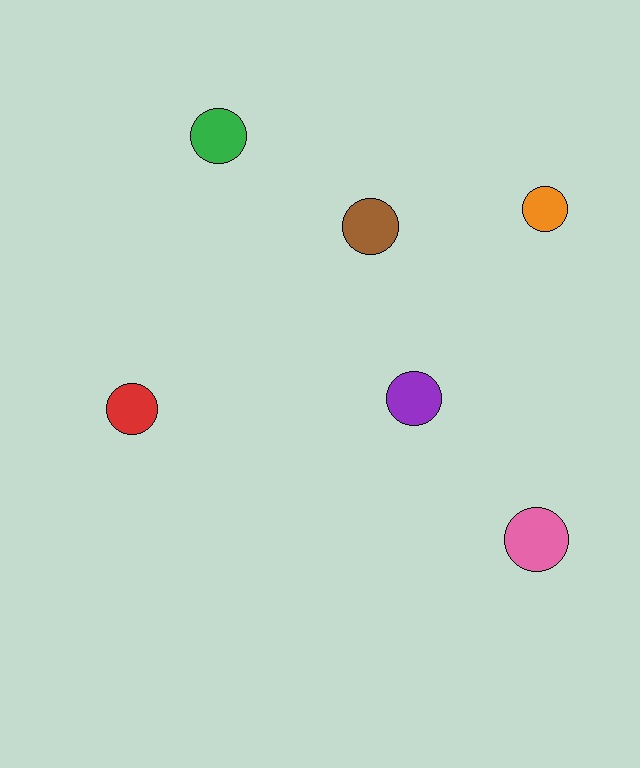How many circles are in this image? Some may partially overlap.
There are 6 circles.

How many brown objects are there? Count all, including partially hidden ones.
There is 1 brown object.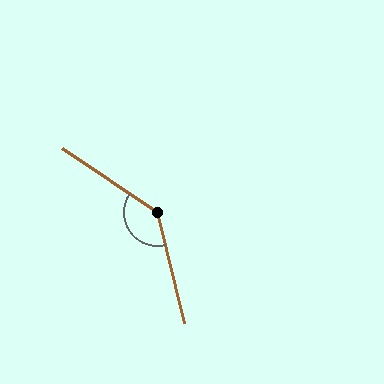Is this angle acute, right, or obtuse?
It is obtuse.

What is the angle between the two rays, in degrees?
Approximately 137 degrees.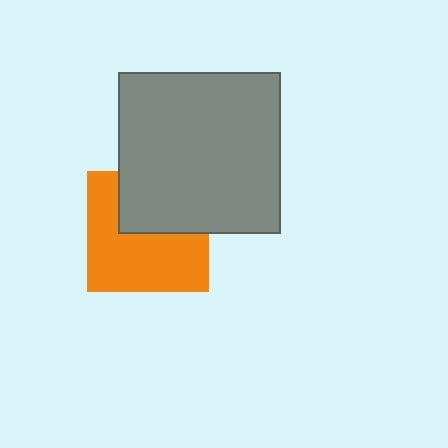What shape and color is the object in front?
The object in front is a gray square.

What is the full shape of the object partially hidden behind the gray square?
The partially hidden object is an orange square.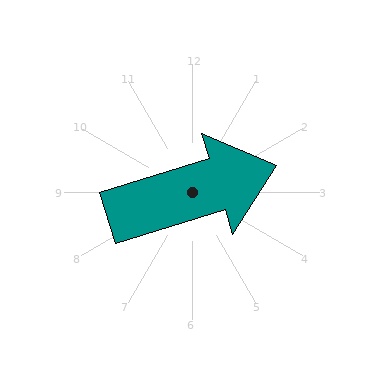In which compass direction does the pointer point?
East.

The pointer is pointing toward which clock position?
Roughly 2 o'clock.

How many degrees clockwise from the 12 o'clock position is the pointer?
Approximately 73 degrees.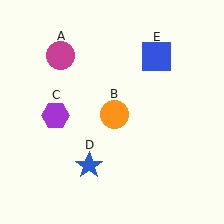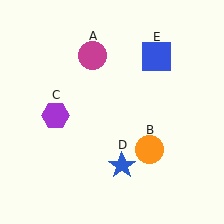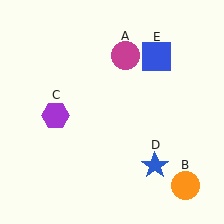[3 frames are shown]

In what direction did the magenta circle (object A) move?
The magenta circle (object A) moved right.